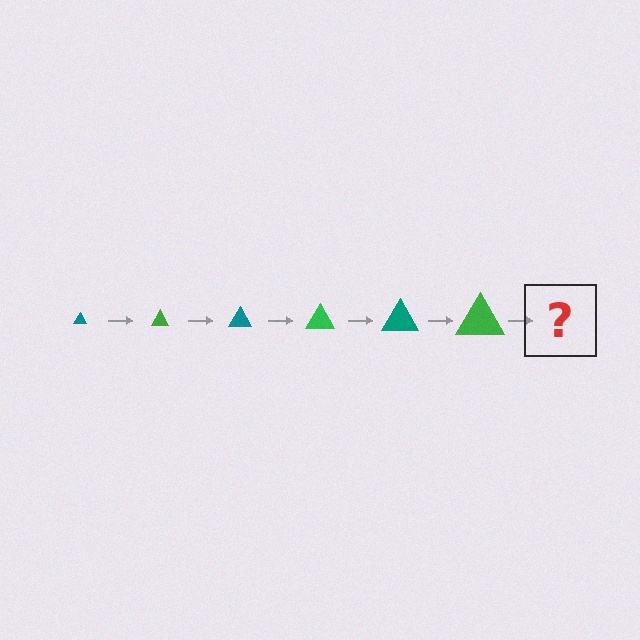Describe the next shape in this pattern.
It should be a teal triangle, larger than the previous one.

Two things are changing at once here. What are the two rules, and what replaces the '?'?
The two rules are that the triangle grows larger each step and the color cycles through teal and green. The '?' should be a teal triangle, larger than the previous one.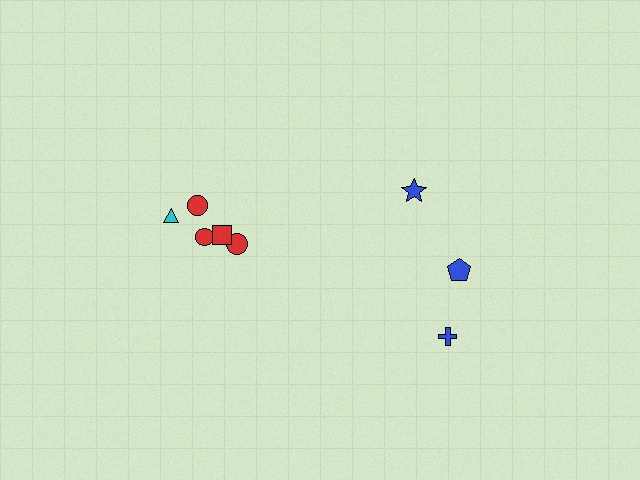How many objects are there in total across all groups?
There are 8 objects.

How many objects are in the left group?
There are 5 objects.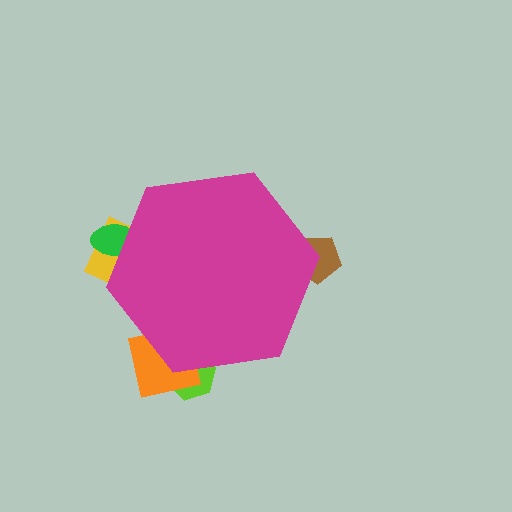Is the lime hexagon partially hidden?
Yes, the lime hexagon is partially hidden behind the magenta hexagon.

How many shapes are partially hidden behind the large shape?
5 shapes are partially hidden.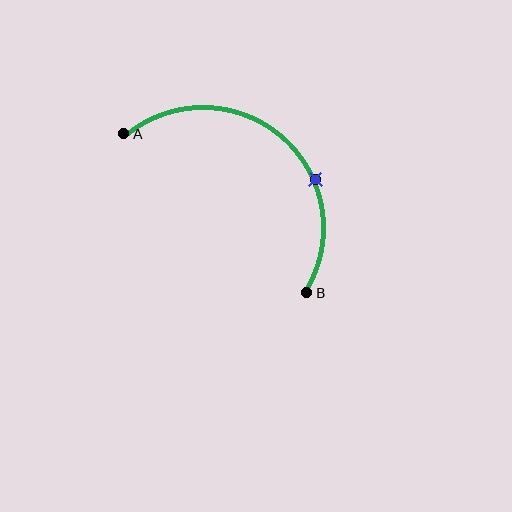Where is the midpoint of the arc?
The arc midpoint is the point on the curve farthest from the straight line joining A and B. It sits above and to the right of that line.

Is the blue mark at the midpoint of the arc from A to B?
No. The blue mark lies on the arc but is closer to endpoint B. The arc midpoint would be at the point on the curve equidistant along the arc from both A and B.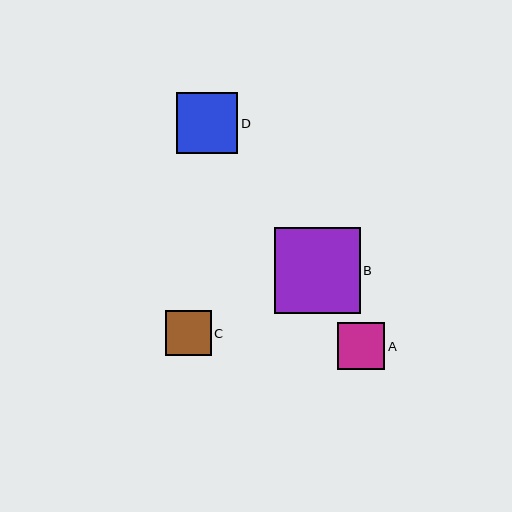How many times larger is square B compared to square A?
Square B is approximately 1.8 times the size of square A.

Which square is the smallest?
Square C is the smallest with a size of approximately 46 pixels.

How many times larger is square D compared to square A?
Square D is approximately 1.3 times the size of square A.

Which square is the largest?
Square B is the largest with a size of approximately 86 pixels.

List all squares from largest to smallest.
From largest to smallest: B, D, A, C.